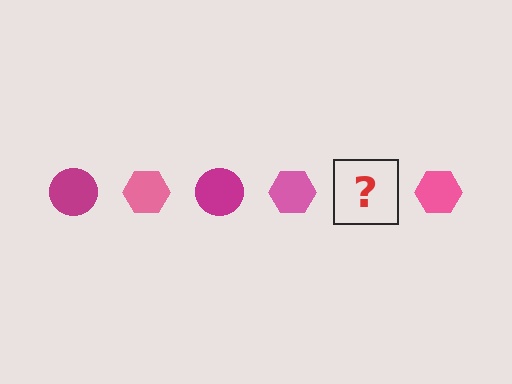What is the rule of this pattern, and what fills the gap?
The rule is that the pattern alternates between magenta circle and pink hexagon. The gap should be filled with a magenta circle.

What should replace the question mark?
The question mark should be replaced with a magenta circle.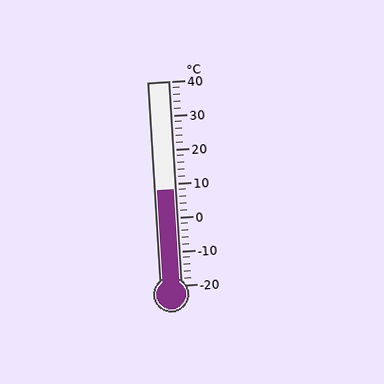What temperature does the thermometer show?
The thermometer shows approximately 8°C.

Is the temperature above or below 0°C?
The temperature is above 0°C.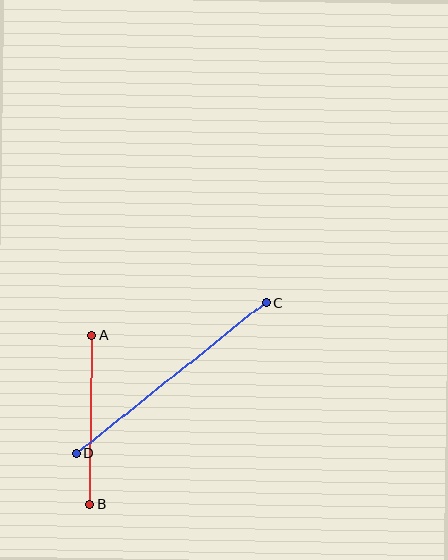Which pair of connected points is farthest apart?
Points C and D are farthest apart.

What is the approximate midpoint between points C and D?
The midpoint is at approximately (171, 378) pixels.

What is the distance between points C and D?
The distance is approximately 242 pixels.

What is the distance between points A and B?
The distance is approximately 169 pixels.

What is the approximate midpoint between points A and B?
The midpoint is at approximately (91, 420) pixels.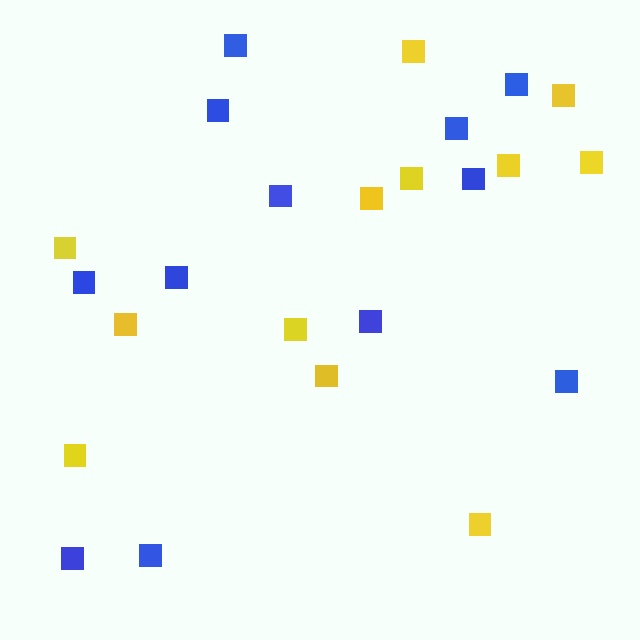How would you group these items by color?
There are 2 groups: one group of yellow squares (12) and one group of blue squares (12).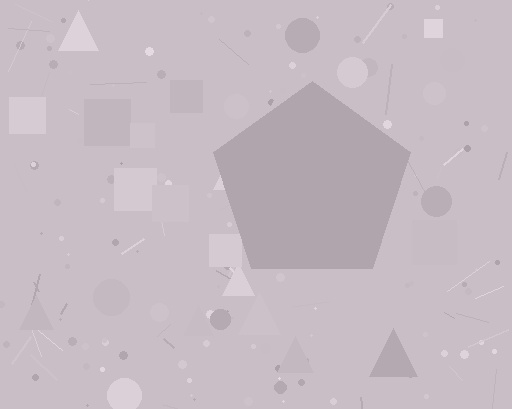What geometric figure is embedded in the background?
A pentagon is embedded in the background.